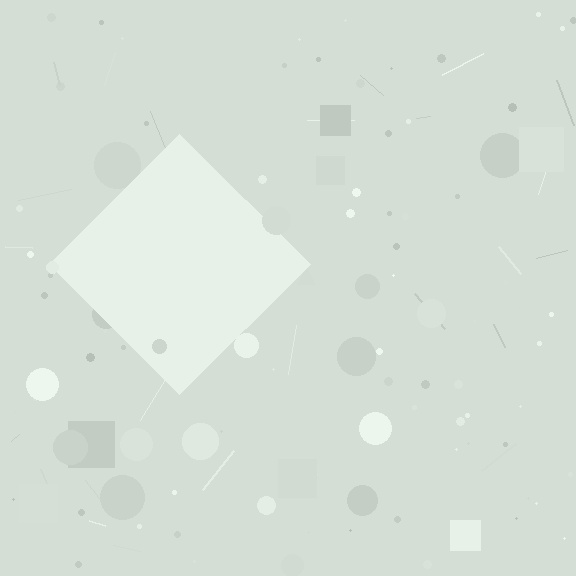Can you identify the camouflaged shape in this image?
The camouflaged shape is a diamond.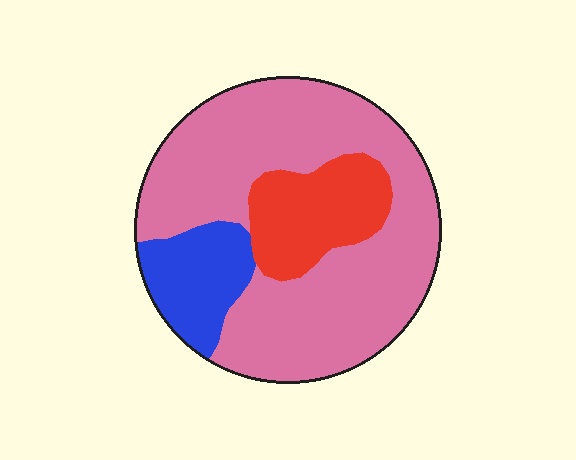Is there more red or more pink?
Pink.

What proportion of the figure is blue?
Blue covers about 15% of the figure.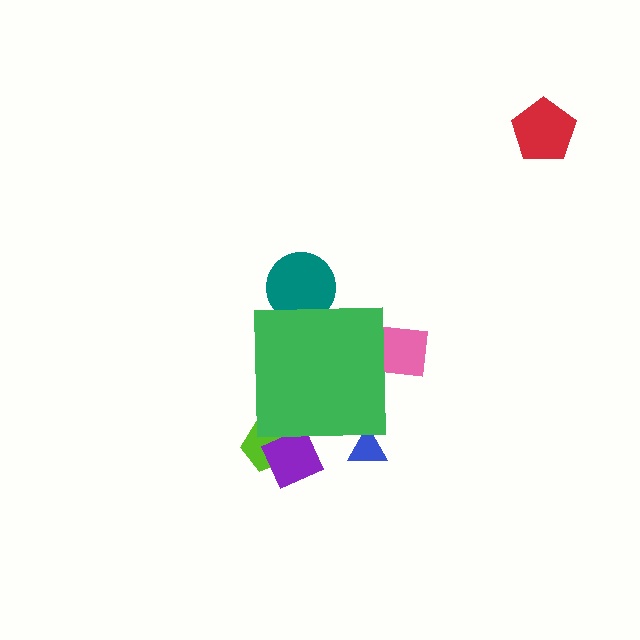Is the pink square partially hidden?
Yes, the pink square is partially hidden behind the green square.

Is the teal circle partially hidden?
Yes, the teal circle is partially hidden behind the green square.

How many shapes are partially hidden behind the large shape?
5 shapes are partially hidden.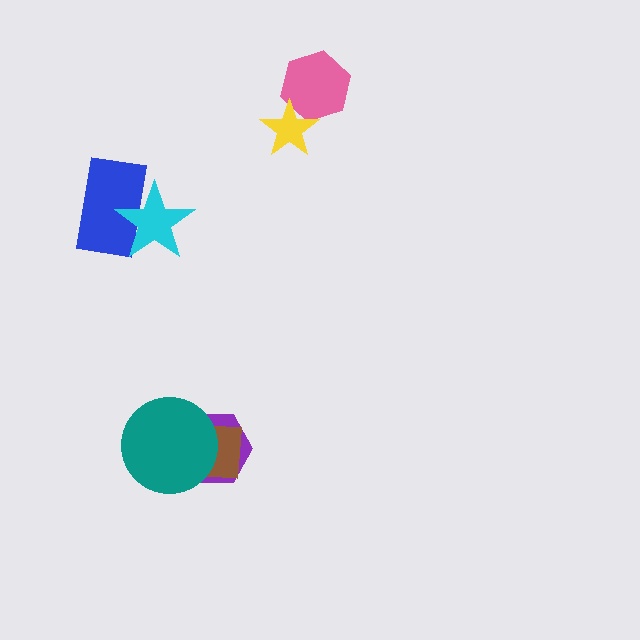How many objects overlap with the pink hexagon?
1 object overlaps with the pink hexagon.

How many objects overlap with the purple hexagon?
2 objects overlap with the purple hexagon.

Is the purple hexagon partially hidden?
Yes, it is partially covered by another shape.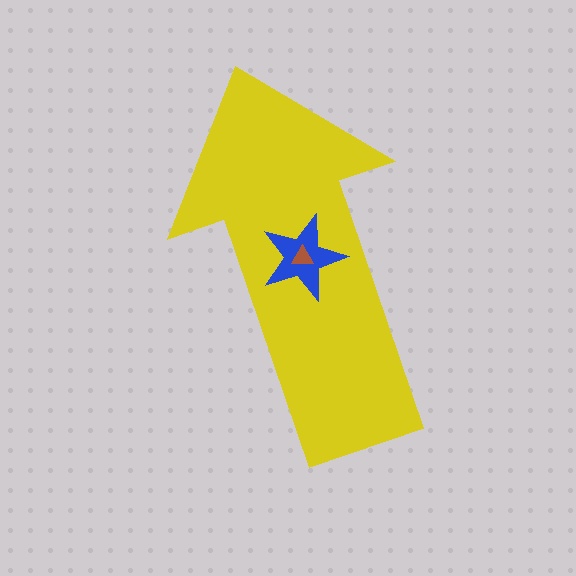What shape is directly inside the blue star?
The brown triangle.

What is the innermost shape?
The brown triangle.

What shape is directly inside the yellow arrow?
The blue star.